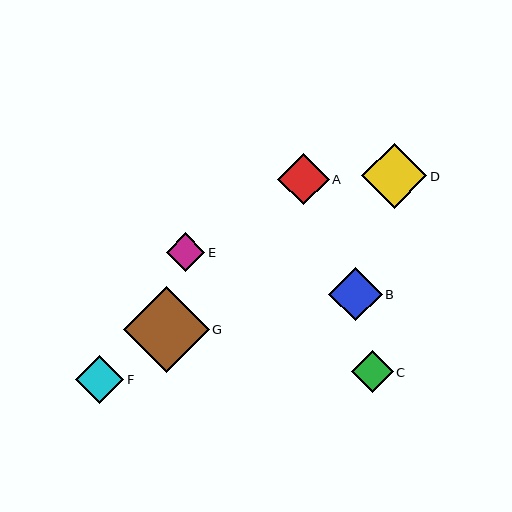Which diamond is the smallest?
Diamond E is the smallest with a size of approximately 39 pixels.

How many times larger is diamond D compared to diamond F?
Diamond D is approximately 1.3 times the size of diamond F.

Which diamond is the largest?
Diamond G is the largest with a size of approximately 86 pixels.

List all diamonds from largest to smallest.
From largest to smallest: G, D, B, A, F, C, E.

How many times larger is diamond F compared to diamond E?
Diamond F is approximately 1.2 times the size of diamond E.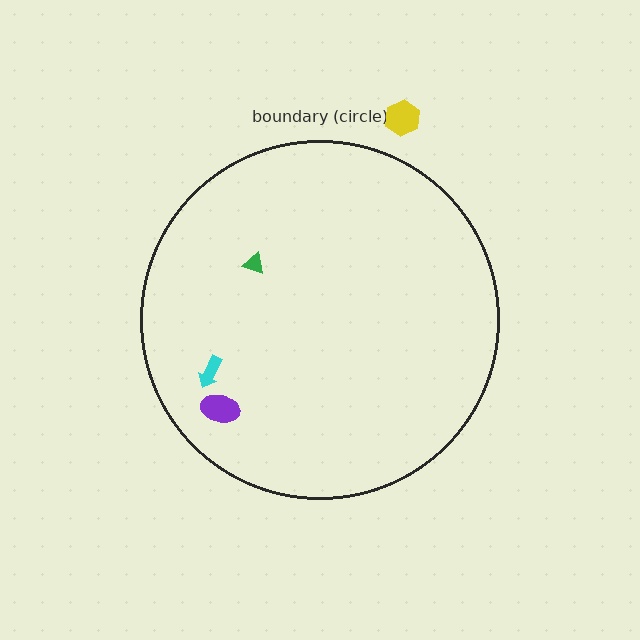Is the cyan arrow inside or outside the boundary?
Inside.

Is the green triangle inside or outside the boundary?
Inside.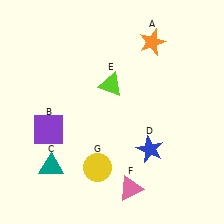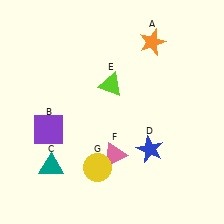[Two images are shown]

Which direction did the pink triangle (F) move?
The pink triangle (F) moved up.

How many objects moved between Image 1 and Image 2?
1 object moved between the two images.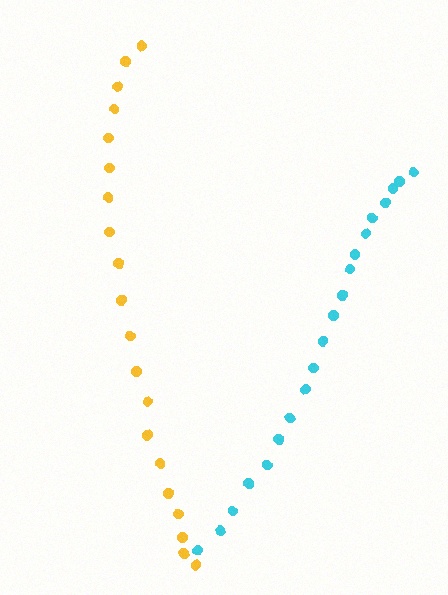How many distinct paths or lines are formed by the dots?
There are 2 distinct paths.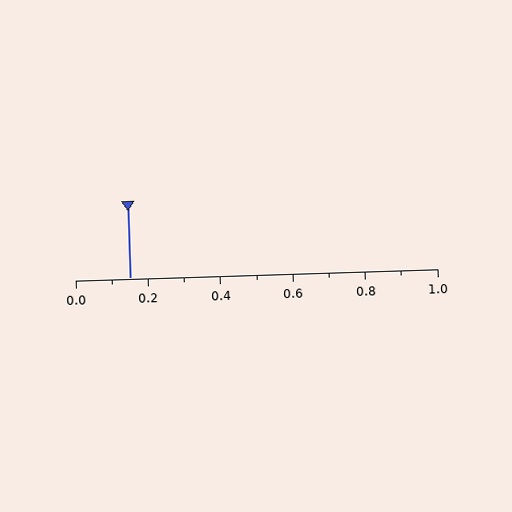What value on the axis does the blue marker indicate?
The marker indicates approximately 0.15.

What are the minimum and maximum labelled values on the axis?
The axis runs from 0.0 to 1.0.